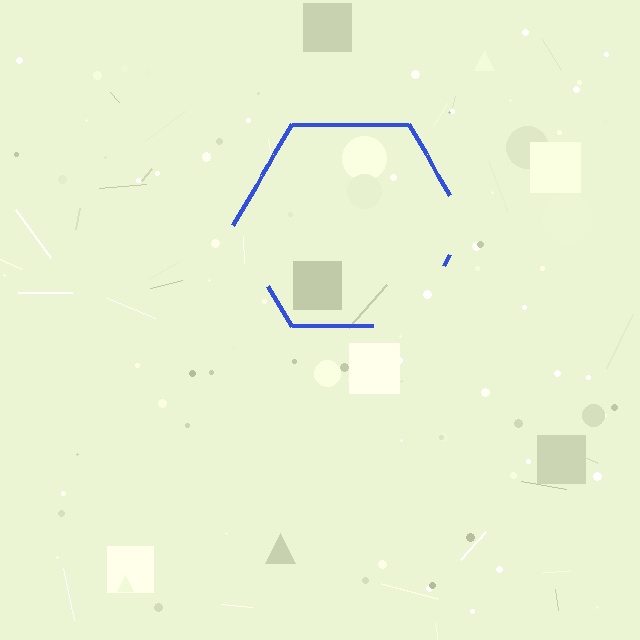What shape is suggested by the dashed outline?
The dashed outline suggests a hexagon.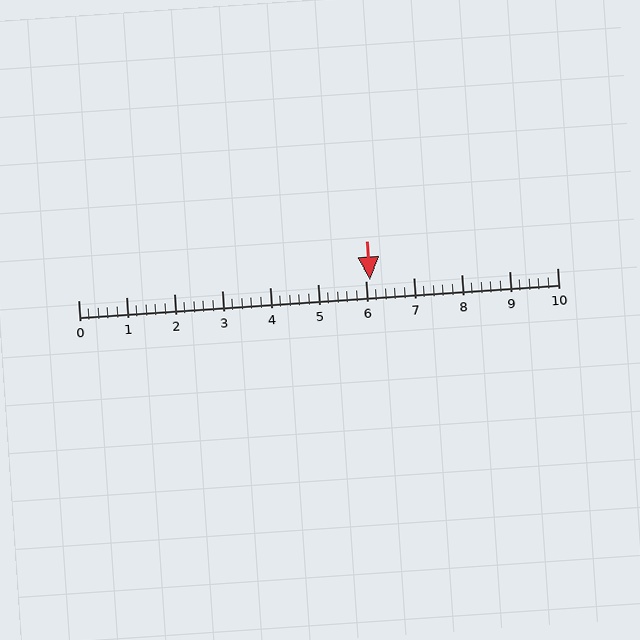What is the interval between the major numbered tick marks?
The major tick marks are spaced 1 units apart.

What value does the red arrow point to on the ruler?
The red arrow points to approximately 6.1.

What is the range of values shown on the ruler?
The ruler shows values from 0 to 10.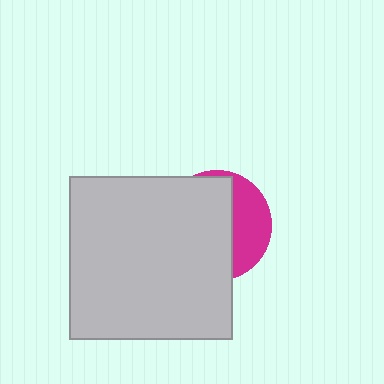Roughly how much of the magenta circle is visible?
A small part of it is visible (roughly 33%).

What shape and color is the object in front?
The object in front is a light gray square.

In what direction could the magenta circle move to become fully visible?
The magenta circle could move right. That would shift it out from behind the light gray square entirely.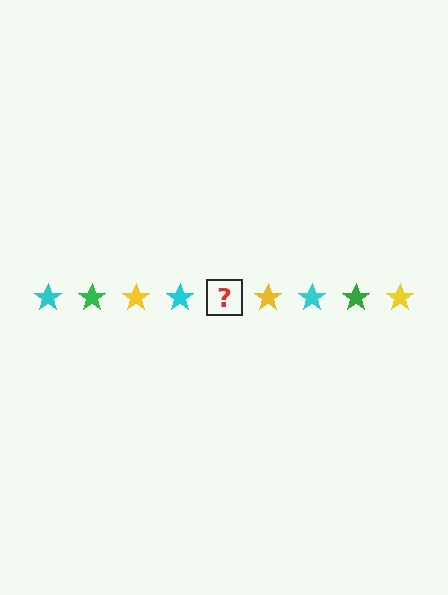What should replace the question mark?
The question mark should be replaced with a green star.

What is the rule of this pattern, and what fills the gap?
The rule is that the pattern cycles through cyan, green, yellow stars. The gap should be filled with a green star.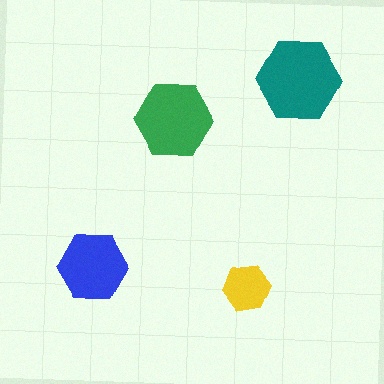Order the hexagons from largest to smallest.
the teal one, the green one, the blue one, the yellow one.